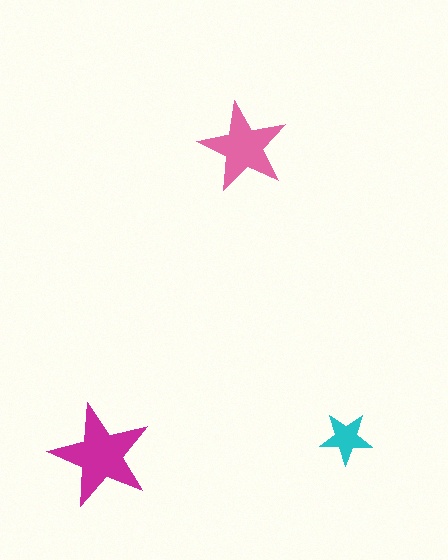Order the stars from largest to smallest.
the magenta one, the pink one, the cyan one.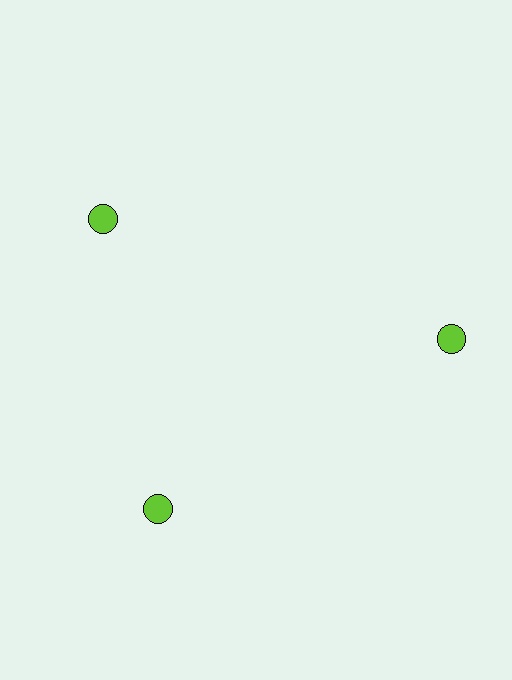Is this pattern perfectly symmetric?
No. The 3 lime circles are arranged in a ring, but one element near the 11 o'clock position is rotated out of alignment along the ring, breaking the 3-fold rotational symmetry.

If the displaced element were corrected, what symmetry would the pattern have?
It would have 3-fold rotational symmetry — the pattern would map onto itself every 120 degrees.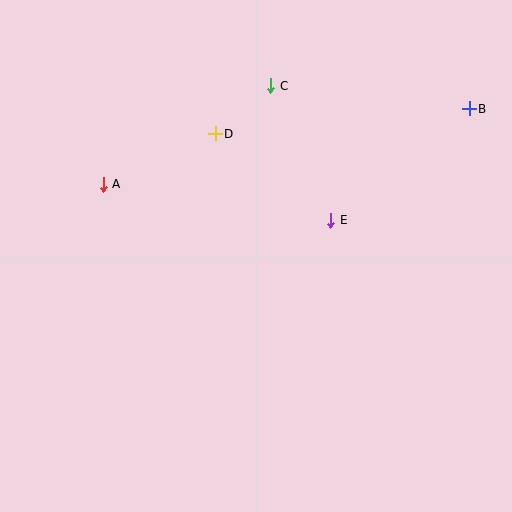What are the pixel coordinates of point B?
Point B is at (469, 109).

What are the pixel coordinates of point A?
Point A is at (103, 184).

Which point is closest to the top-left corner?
Point A is closest to the top-left corner.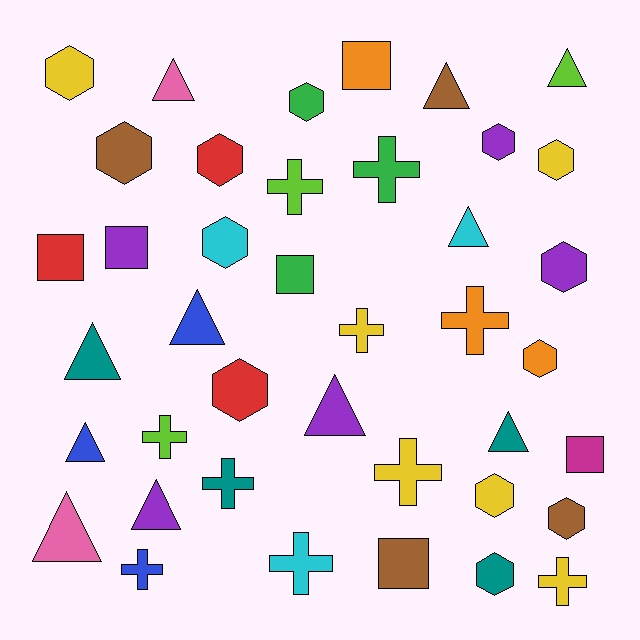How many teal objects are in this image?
There are 4 teal objects.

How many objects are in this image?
There are 40 objects.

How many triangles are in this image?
There are 11 triangles.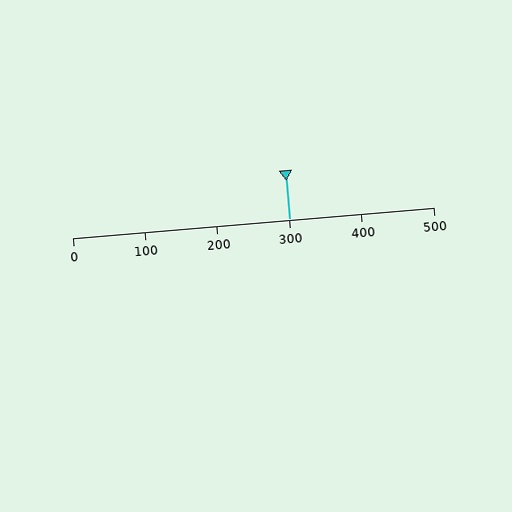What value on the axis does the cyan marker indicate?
The marker indicates approximately 300.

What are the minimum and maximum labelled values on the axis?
The axis runs from 0 to 500.